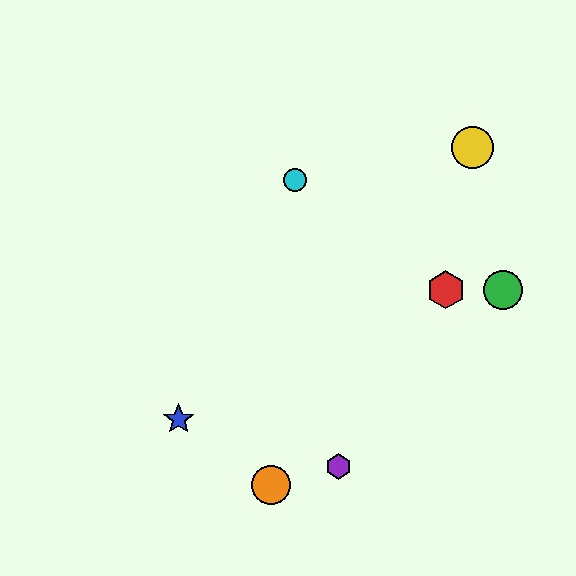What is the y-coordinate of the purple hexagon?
The purple hexagon is at y≈466.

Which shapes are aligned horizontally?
The red hexagon, the green circle are aligned horizontally.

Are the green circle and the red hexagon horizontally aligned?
Yes, both are at y≈290.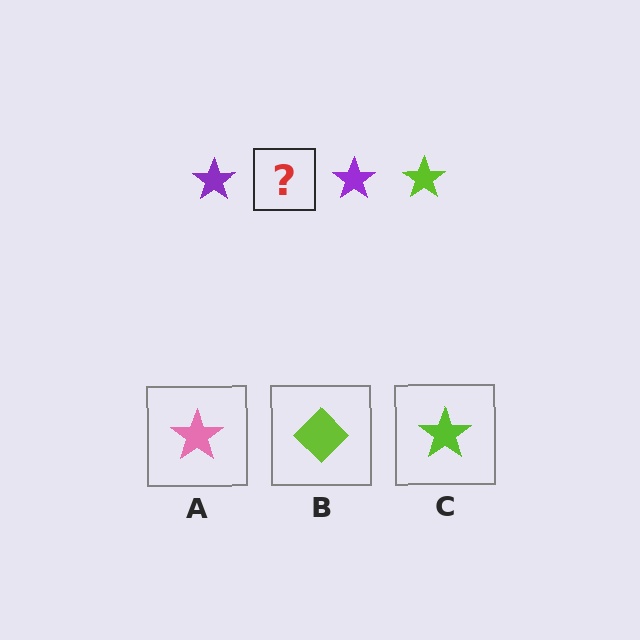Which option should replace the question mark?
Option C.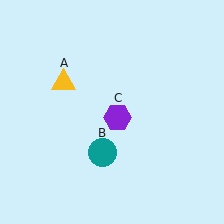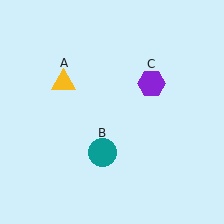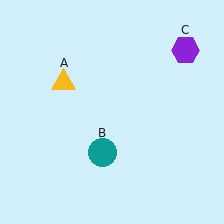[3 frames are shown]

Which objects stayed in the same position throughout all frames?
Yellow triangle (object A) and teal circle (object B) remained stationary.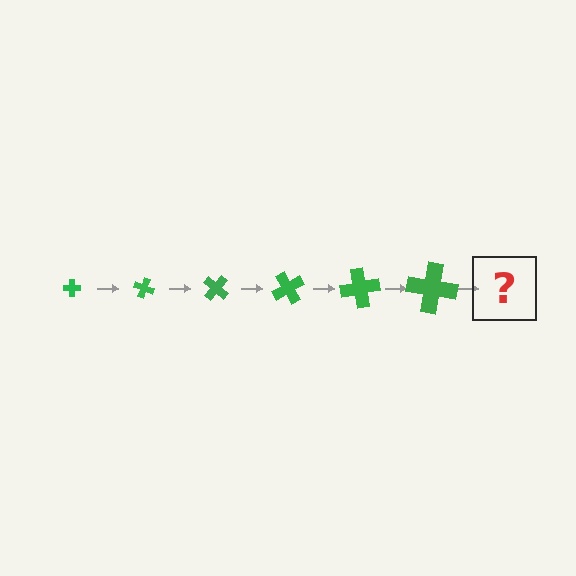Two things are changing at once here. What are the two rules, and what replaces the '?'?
The two rules are that the cross grows larger each step and it rotates 20 degrees each step. The '?' should be a cross, larger than the previous one and rotated 120 degrees from the start.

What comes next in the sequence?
The next element should be a cross, larger than the previous one and rotated 120 degrees from the start.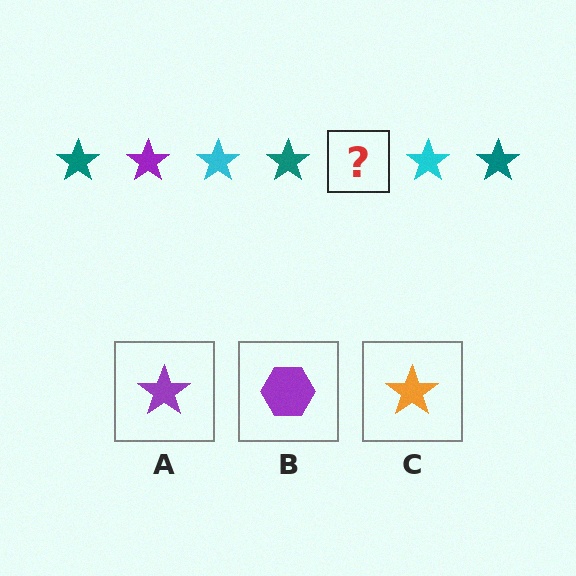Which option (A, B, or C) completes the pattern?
A.